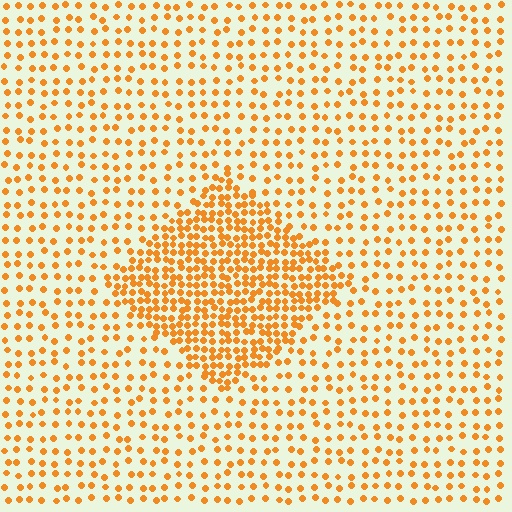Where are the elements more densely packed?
The elements are more densely packed inside the diamond boundary.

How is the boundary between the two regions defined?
The boundary is defined by a change in element density (approximately 2.4x ratio). All elements are the same color, size, and shape.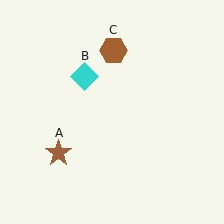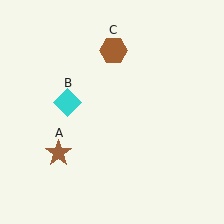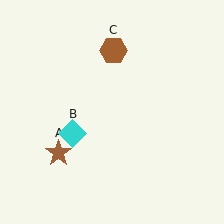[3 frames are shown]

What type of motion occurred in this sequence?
The cyan diamond (object B) rotated counterclockwise around the center of the scene.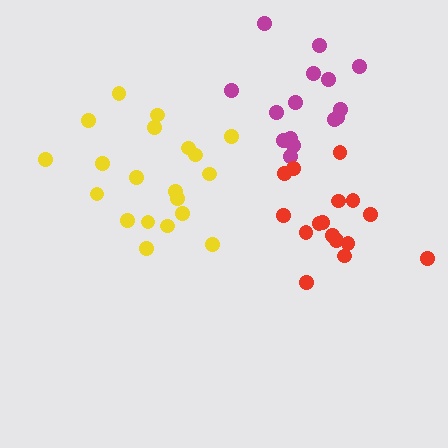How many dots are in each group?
Group 1: 20 dots, Group 2: 15 dots, Group 3: 16 dots (51 total).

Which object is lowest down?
The red cluster is bottommost.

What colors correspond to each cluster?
The clusters are colored: yellow, magenta, red.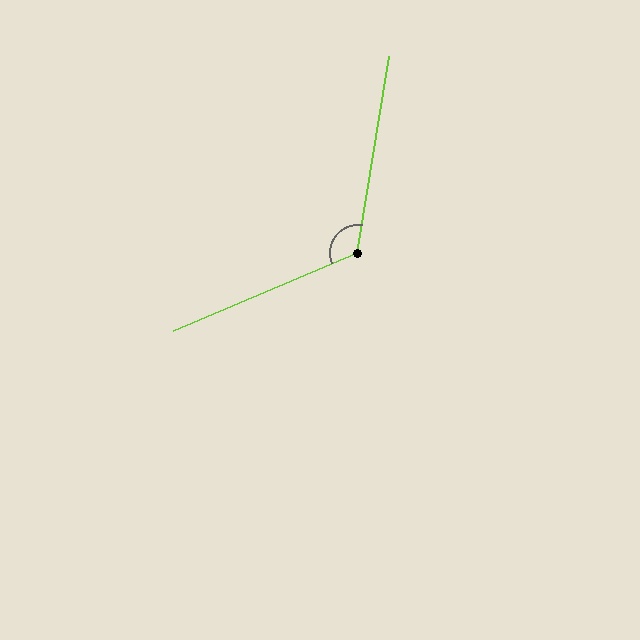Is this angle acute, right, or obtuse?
It is obtuse.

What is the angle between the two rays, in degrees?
Approximately 122 degrees.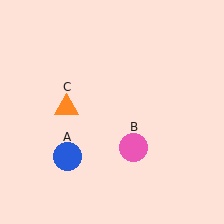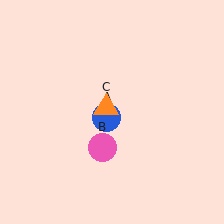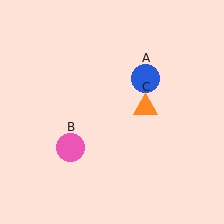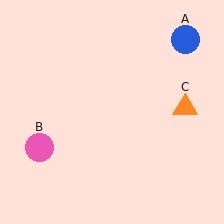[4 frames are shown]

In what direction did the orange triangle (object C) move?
The orange triangle (object C) moved right.